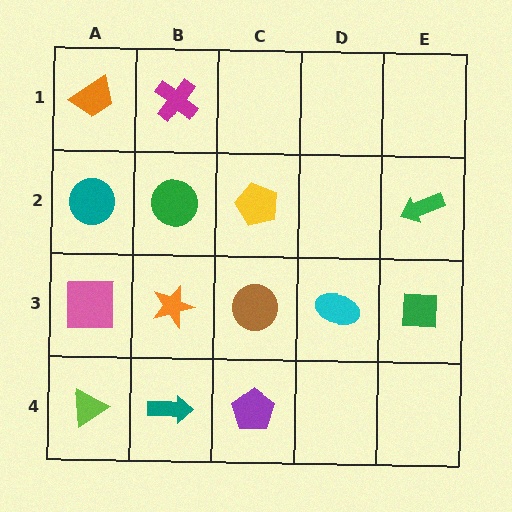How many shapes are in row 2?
4 shapes.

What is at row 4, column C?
A purple pentagon.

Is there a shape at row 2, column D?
No, that cell is empty.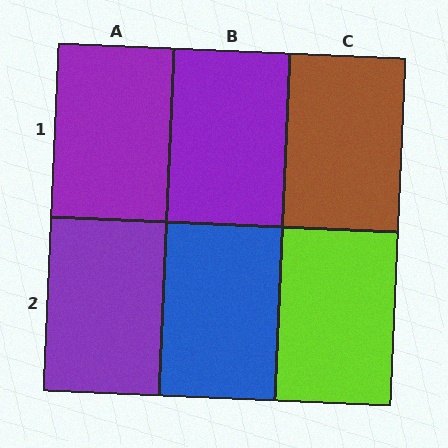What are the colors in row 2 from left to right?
Purple, blue, lime.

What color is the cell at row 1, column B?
Purple.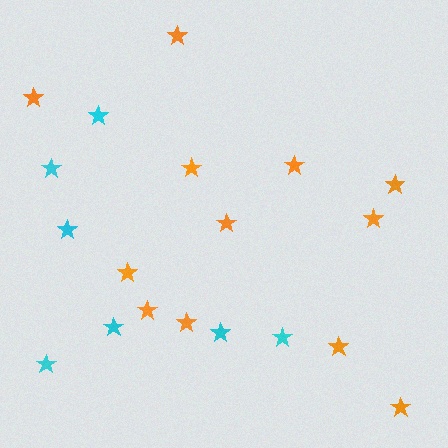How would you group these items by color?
There are 2 groups: one group of orange stars (12) and one group of cyan stars (7).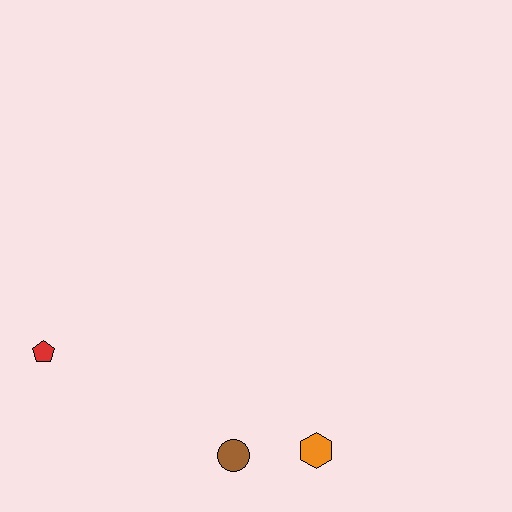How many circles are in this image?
There is 1 circle.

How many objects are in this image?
There are 3 objects.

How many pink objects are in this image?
There are no pink objects.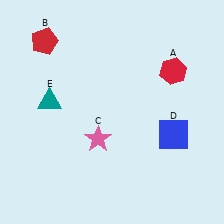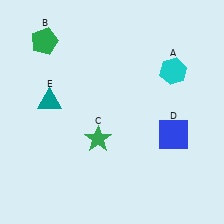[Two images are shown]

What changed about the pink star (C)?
In Image 1, C is pink. In Image 2, it changed to green.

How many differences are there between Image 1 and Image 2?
There are 3 differences between the two images.